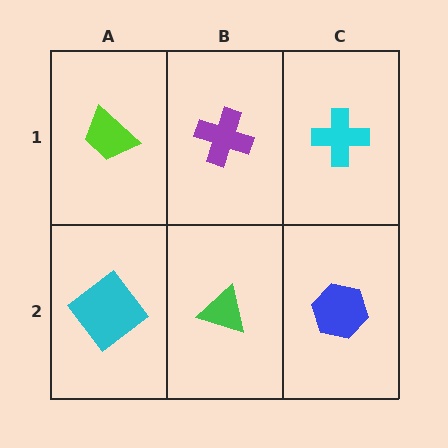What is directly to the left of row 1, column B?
A lime trapezoid.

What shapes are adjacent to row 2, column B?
A purple cross (row 1, column B), a cyan diamond (row 2, column A), a blue hexagon (row 2, column C).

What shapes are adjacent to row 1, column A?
A cyan diamond (row 2, column A), a purple cross (row 1, column B).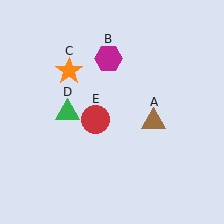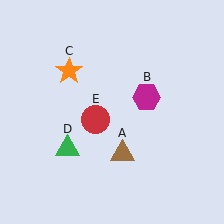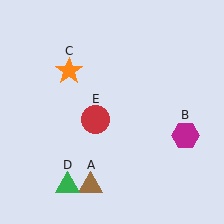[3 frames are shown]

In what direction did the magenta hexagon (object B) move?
The magenta hexagon (object B) moved down and to the right.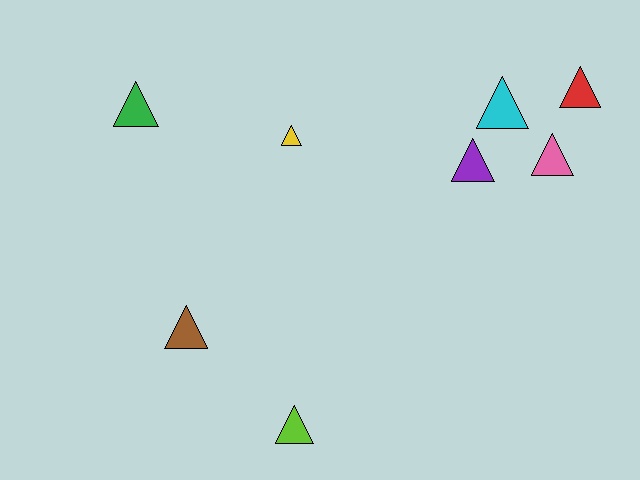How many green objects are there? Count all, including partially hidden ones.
There is 1 green object.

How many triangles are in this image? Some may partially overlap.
There are 8 triangles.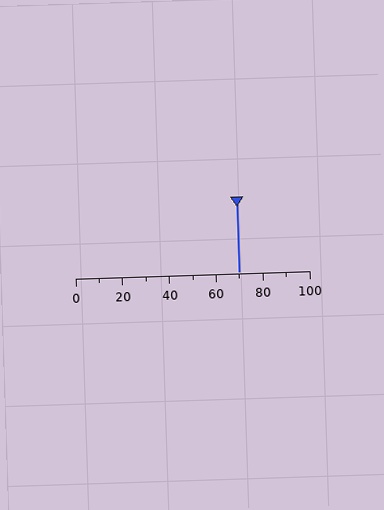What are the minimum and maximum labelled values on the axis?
The axis runs from 0 to 100.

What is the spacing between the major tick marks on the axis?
The major ticks are spaced 20 apart.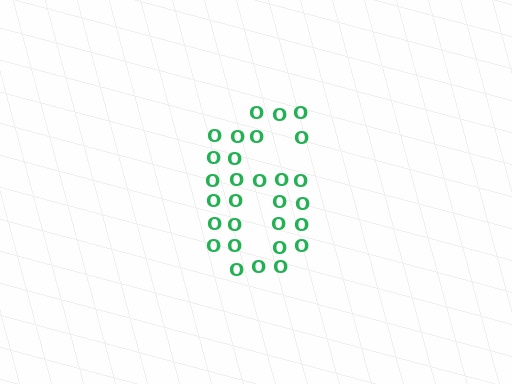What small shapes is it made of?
It is made of small letter O's.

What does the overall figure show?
The overall figure shows the digit 6.